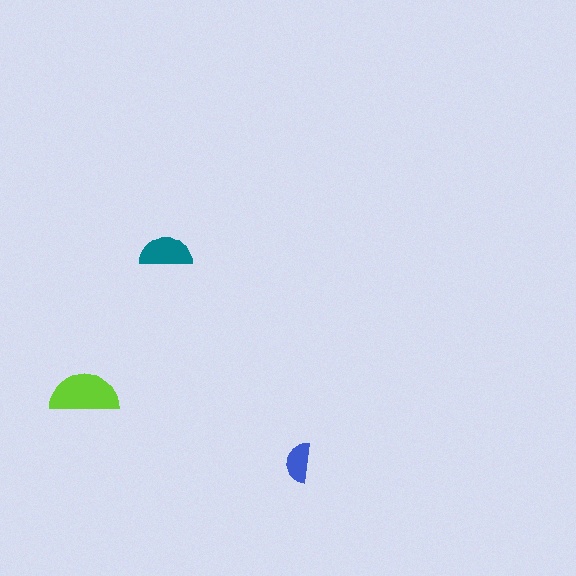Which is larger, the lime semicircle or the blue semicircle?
The lime one.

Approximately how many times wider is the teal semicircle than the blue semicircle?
About 1.5 times wider.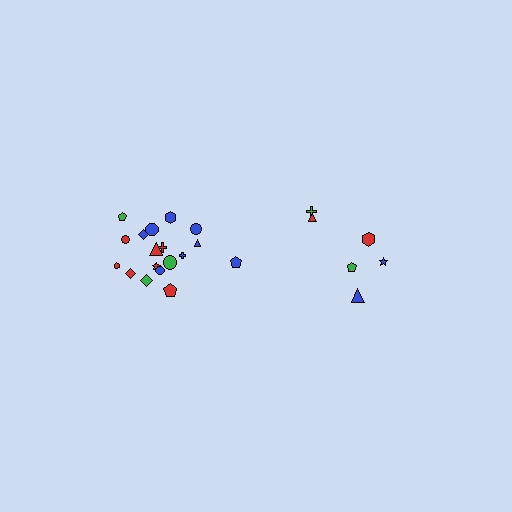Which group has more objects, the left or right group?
The left group.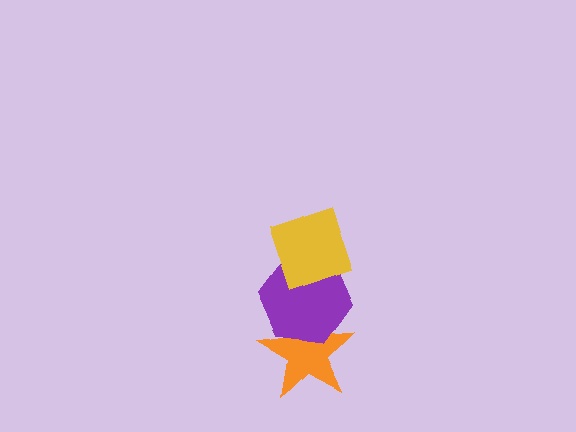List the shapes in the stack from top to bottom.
From top to bottom: the yellow diamond, the purple hexagon, the orange star.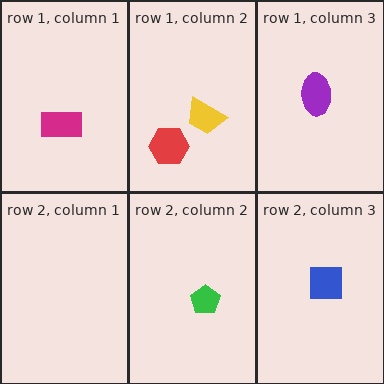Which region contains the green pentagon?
The row 2, column 2 region.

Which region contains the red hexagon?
The row 1, column 2 region.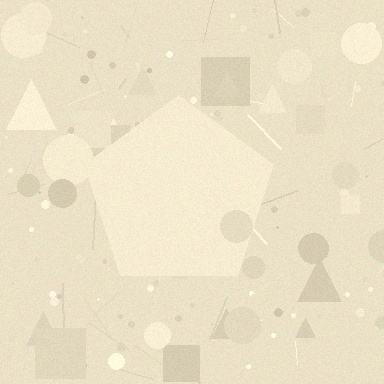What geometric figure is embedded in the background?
A pentagon is embedded in the background.